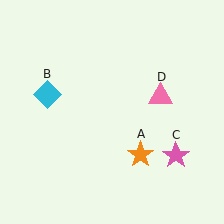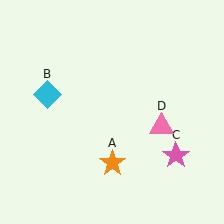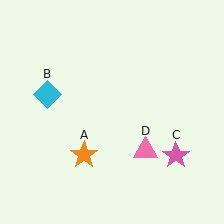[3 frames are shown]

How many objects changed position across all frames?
2 objects changed position: orange star (object A), pink triangle (object D).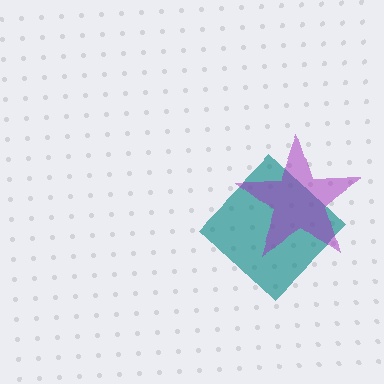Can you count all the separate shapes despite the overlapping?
Yes, there are 2 separate shapes.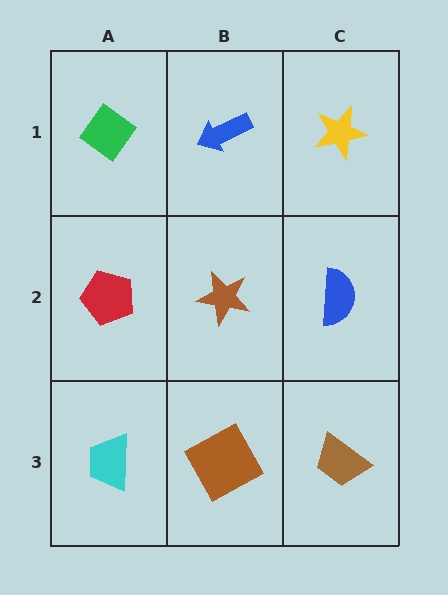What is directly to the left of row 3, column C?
A brown square.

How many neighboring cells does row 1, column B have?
3.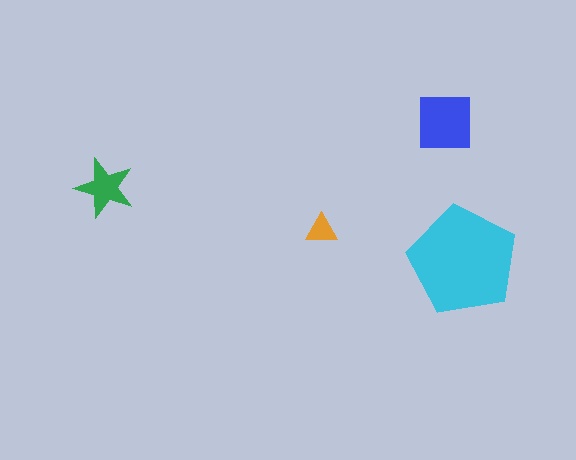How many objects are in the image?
There are 4 objects in the image.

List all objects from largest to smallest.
The cyan pentagon, the blue square, the green star, the orange triangle.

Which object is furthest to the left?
The green star is leftmost.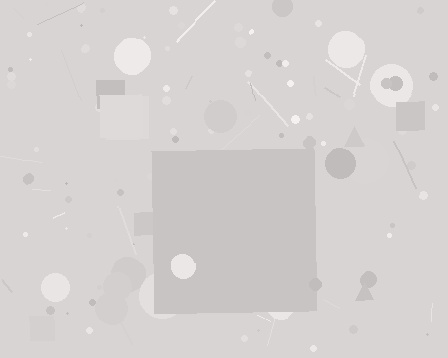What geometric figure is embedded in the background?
A square is embedded in the background.